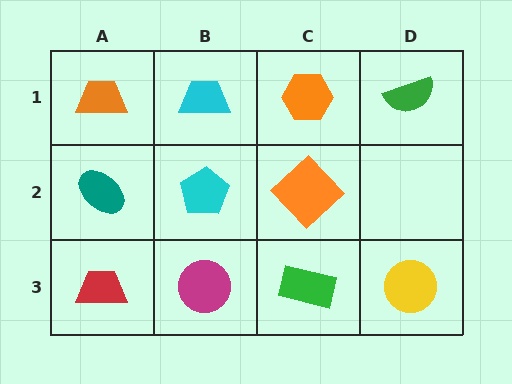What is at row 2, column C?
An orange diamond.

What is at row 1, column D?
A green semicircle.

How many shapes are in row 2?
3 shapes.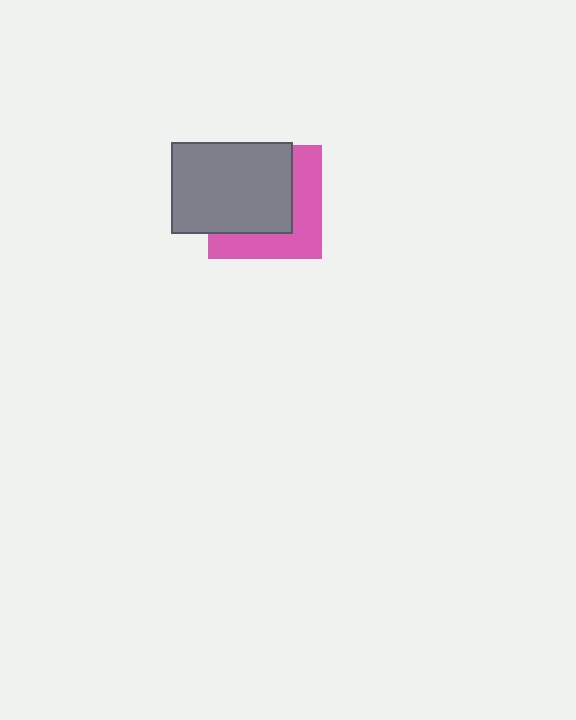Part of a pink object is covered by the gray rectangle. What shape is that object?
It is a square.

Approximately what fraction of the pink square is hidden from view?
Roughly 58% of the pink square is hidden behind the gray rectangle.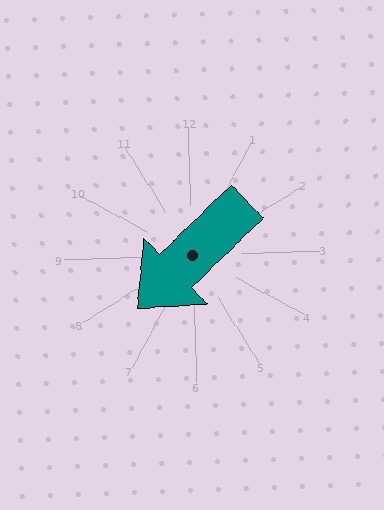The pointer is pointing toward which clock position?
Roughly 8 o'clock.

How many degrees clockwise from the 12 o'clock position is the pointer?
Approximately 228 degrees.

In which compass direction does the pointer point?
Southwest.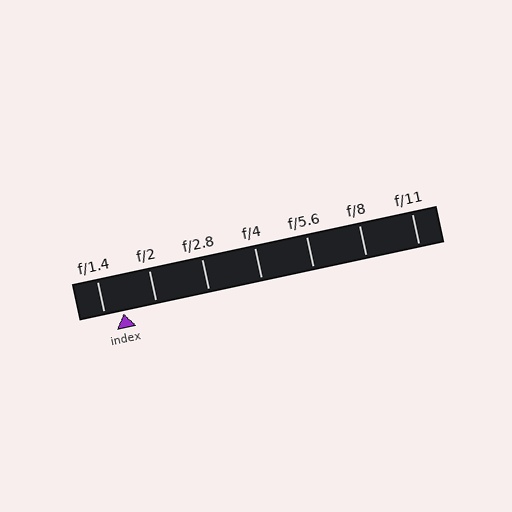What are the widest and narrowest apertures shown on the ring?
The widest aperture shown is f/1.4 and the narrowest is f/11.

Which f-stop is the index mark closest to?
The index mark is closest to f/1.4.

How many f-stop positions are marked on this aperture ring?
There are 7 f-stop positions marked.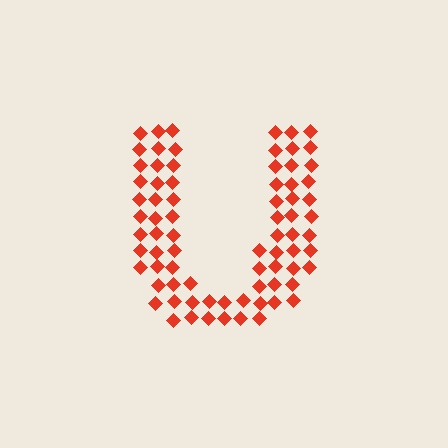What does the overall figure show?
The overall figure shows the letter U.